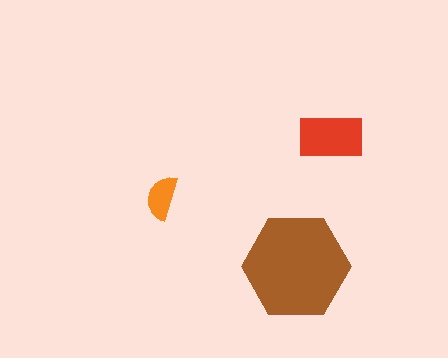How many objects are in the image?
There are 3 objects in the image.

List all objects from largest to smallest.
The brown hexagon, the red rectangle, the orange semicircle.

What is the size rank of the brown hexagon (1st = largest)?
1st.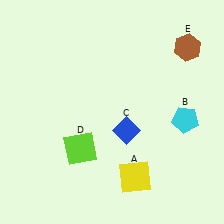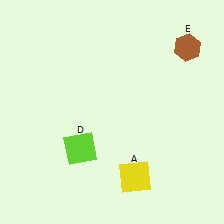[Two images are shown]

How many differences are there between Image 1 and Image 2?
There are 2 differences between the two images.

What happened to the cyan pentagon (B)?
The cyan pentagon (B) was removed in Image 2. It was in the bottom-right area of Image 1.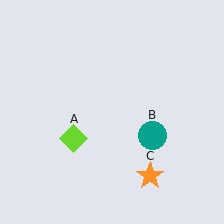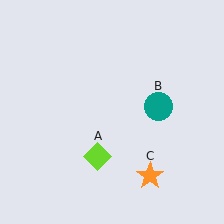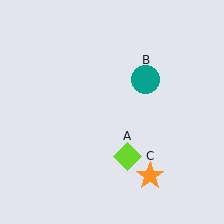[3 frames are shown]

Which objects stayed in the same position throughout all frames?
Orange star (object C) remained stationary.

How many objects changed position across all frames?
2 objects changed position: lime diamond (object A), teal circle (object B).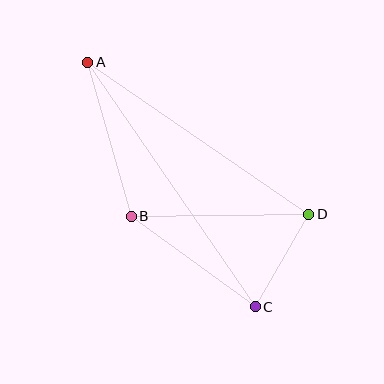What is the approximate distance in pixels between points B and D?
The distance between B and D is approximately 178 pixels.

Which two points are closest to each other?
Points C and D are closest to each other.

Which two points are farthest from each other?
Points A and C are farthest from each other.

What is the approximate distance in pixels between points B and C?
The distance between B and C is approximately 154 pixels.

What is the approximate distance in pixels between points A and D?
The distance between A and D is approximately 268 pixels.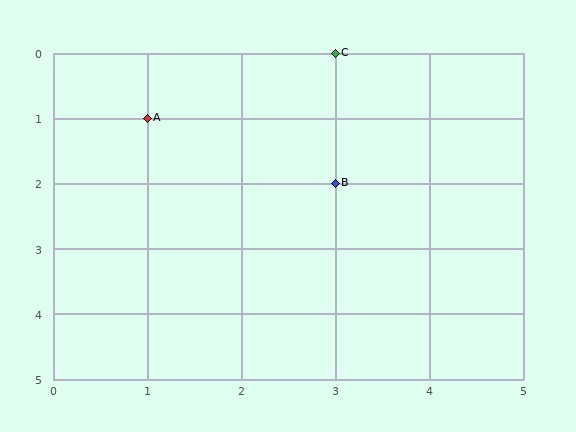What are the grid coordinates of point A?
Point A is at grid coordinates (1, 1).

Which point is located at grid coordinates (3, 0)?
Point C is at (3, 0).